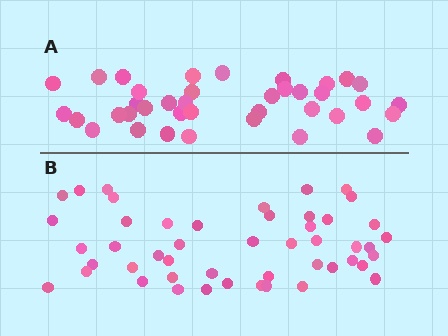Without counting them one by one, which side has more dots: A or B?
Region B (the bottom region) has more dots.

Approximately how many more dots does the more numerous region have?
Region B has roughly 10 or so more dots than region A.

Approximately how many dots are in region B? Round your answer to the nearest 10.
About 50 dots. (The exact count is 48, which rounds to 50.)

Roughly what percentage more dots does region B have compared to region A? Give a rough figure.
About 25% more.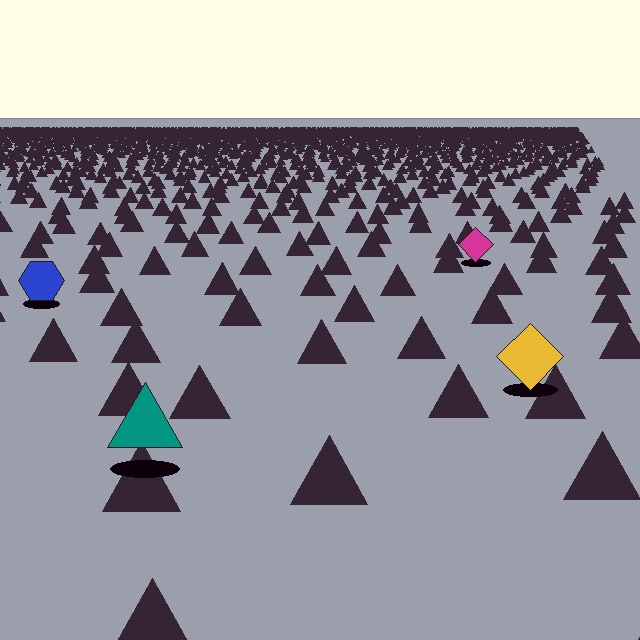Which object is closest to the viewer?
The teal triangle is closest. The texture marks near it are larger and more spread out.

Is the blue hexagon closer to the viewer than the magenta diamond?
Yes. The blue hexagon is closer — you can tell from the texture gradient: the ground texture is coarser near it.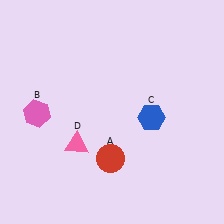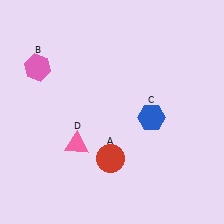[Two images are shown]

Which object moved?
The pink hexagon (B) moved up.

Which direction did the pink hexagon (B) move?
The pink hexagon (B) moved up.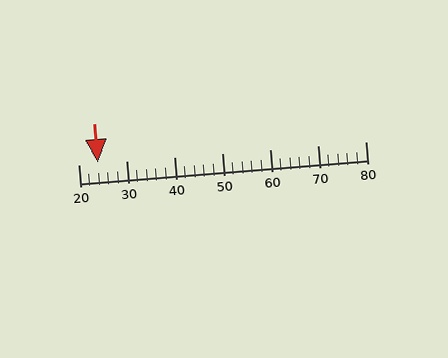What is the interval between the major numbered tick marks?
The major tick marks are spaced 10 units apart.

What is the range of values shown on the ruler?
The ruler shows values from 20 to 80.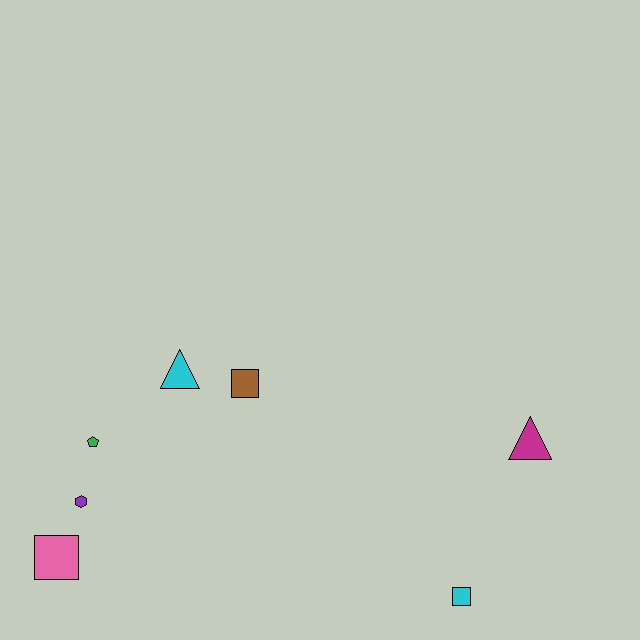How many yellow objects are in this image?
There are no yellow objects.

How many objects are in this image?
There are 7 objects.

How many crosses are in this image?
There are no crosses.